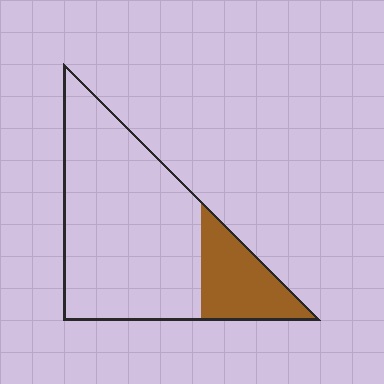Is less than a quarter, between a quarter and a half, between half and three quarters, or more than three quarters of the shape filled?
Less than a quarter.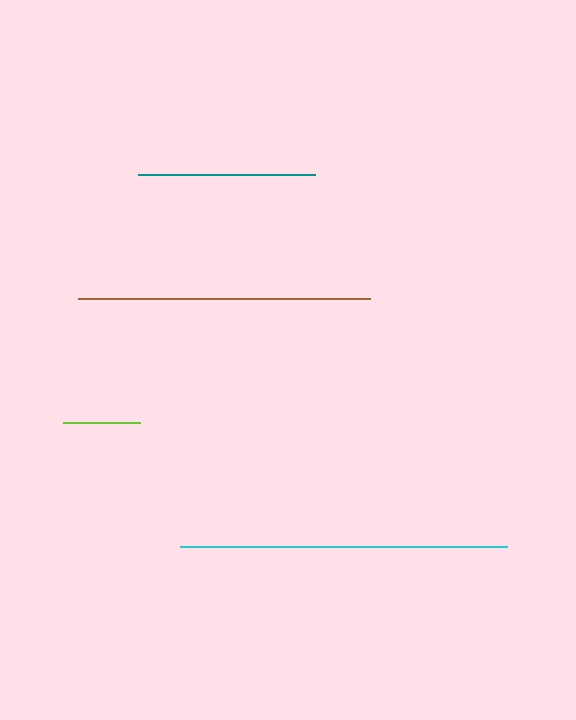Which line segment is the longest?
The cyan line is the longest at approximately 327 pixels.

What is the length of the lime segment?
The lime segment is approximately 77 pixels long.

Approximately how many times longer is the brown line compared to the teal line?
The brown line is approximately 1.6 times the length of the teal line.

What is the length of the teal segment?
The teal segment is approximately 177 pixels long.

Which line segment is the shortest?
The lime line is the shortest at approximately 77 pixels.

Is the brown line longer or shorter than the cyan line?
The cyan line is longer than the brown line.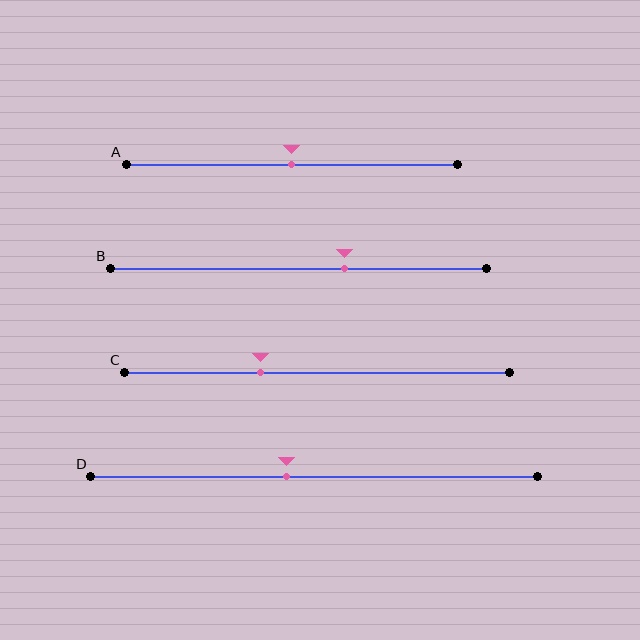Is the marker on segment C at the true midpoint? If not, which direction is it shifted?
No, the marker on segment C is shifted to the left by about 15% of the segment length.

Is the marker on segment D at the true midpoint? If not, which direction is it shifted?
No, the marker on segment D is shifted to the left by about 6% of the segment length.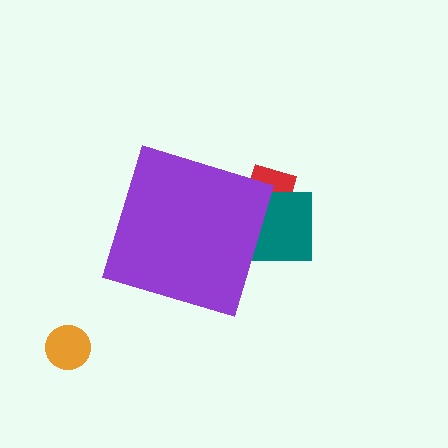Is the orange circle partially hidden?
No, the orange circle is fully visible.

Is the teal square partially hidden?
Yes, the teal square is partially hidden behind the purple diamond.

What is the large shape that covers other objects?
A purple diamond.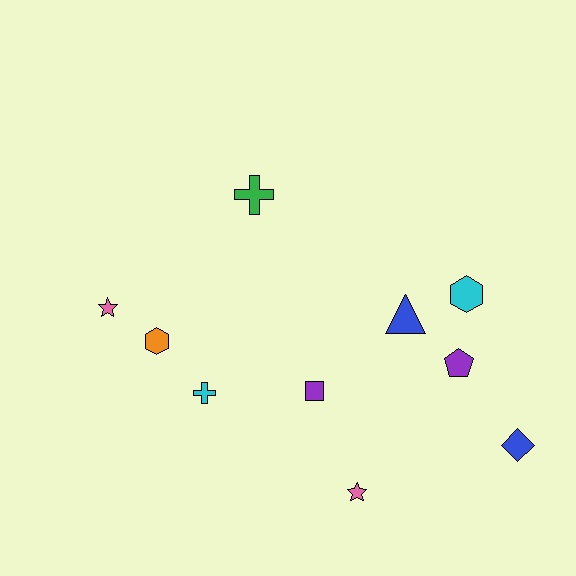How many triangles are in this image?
There is 1 triangle.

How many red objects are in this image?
There are no red objects.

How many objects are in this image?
There are 10 objects.